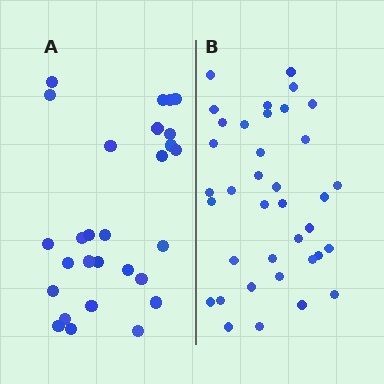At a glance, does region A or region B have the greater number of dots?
Region B (the right region) has more dots.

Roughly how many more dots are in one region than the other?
Region B has roughly 8 or so more dots than region A.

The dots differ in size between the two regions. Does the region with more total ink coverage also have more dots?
No. Region A has more total ink coverage because its dots are larger, but region B actually contains more individual dots. Total area can be misleading — the number of items is what matters here.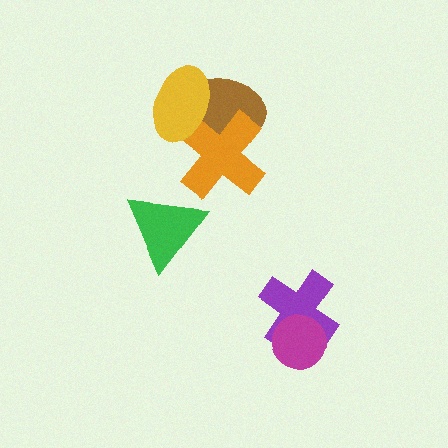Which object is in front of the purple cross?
The magenta circle is in front of the purple cross.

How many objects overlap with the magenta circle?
1 object overlaps with the magenta circle.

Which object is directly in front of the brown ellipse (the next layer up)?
The orange cross is directly in front of the brown ellipse.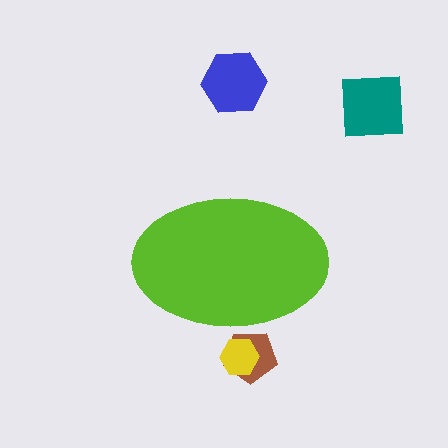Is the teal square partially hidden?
No, the teal square is fully visible.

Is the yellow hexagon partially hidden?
Yes, the yellow hexagon is partially hidden behind the lime ellipse.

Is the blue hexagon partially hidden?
No, the blue hexagon is fully visible.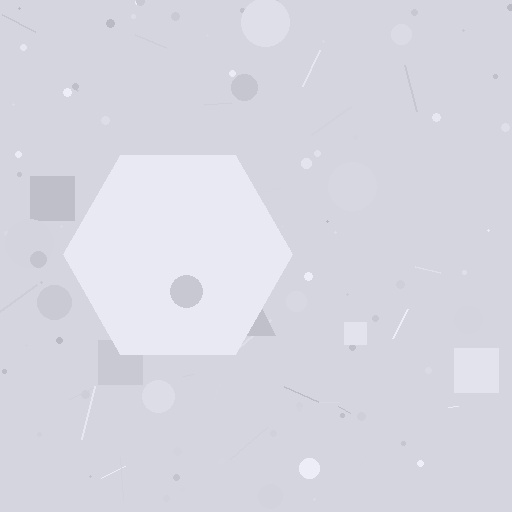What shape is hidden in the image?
A hexagon is hidden in the image.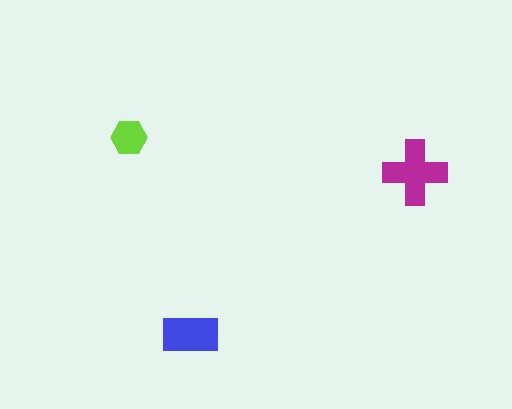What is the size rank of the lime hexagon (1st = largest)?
3rd.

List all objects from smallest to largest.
The lime hexagon, the blue rectangle, the magenta cross.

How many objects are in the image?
There are 3 objects in the image.